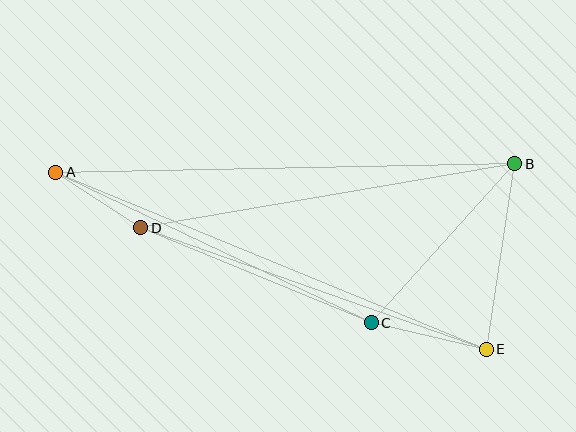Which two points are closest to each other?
Points A and D are closest to each other.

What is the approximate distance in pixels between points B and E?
The distance between B and E is approximately 188 pixels.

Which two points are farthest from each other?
Points A and E are farthest from each other.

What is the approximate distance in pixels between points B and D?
The distance between B and D is approximately 380 pixels.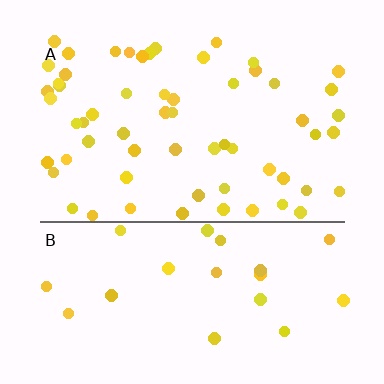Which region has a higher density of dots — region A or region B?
A (the top).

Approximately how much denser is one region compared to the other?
Approximately 2.6× — region A over region B.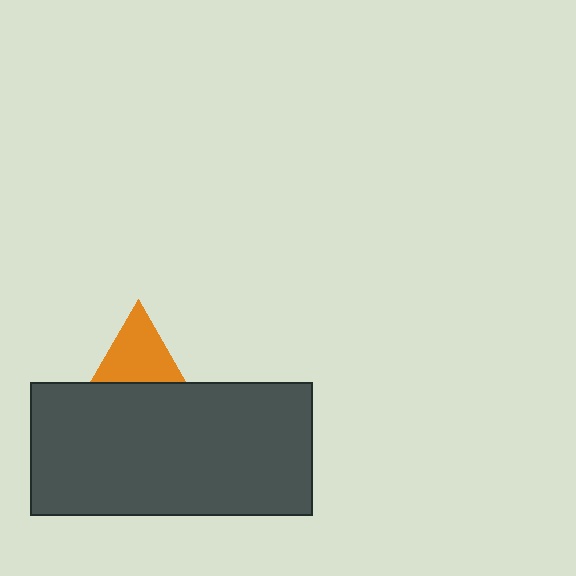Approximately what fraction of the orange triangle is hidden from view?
Roughly 53% of the orange triangle is hidden behind the dark gray rectangle.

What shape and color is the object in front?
The object in front is a dark gray rectangle.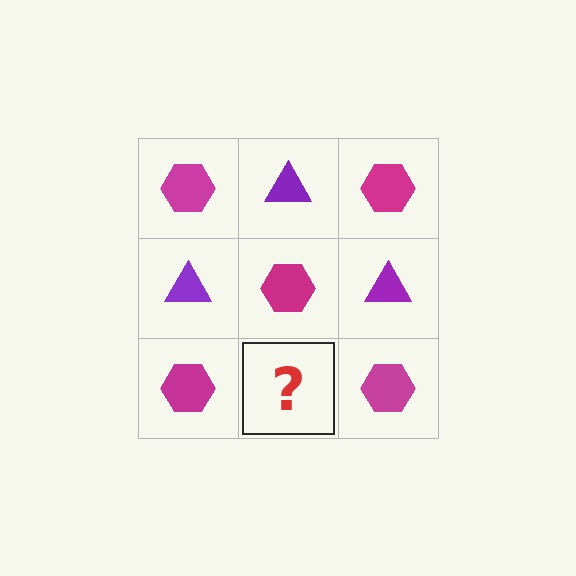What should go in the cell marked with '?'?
The missing cell should contain a purple triangle.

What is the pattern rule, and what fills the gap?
The rule is that it alternates magenta hexagon and purple triangle in a checkerboard pattern. The gap should be filled with a purple triangle.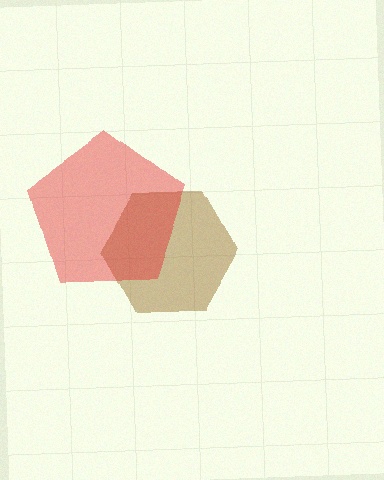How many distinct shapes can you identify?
There are 2 distinct shapes: a brown hexagon, a red pentagon.